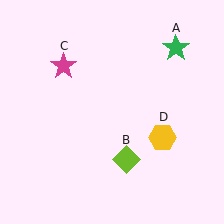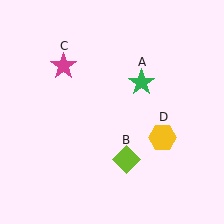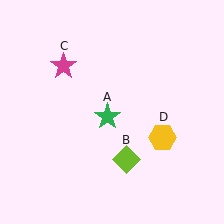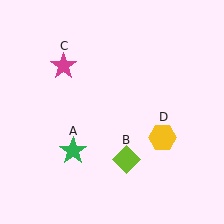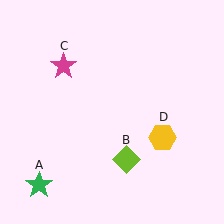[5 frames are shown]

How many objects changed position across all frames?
1 object changed position: green star (object A).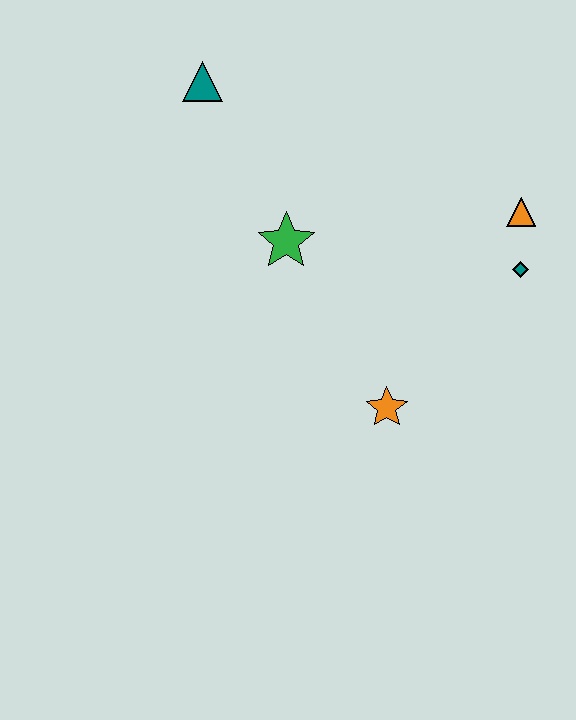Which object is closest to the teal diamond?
The orange triangle is closest to the teal diamond.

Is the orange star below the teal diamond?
Yes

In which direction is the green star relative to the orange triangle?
The green star is to the left of the orange triangle.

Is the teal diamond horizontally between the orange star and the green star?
No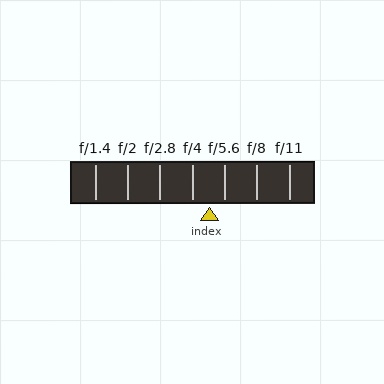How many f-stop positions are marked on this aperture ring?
There are 7 f-stop positions marked.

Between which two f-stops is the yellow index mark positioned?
The index mark is between f/4 and f/5.6.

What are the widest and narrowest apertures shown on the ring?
The widest aperture shown is f/1.4 and the narrowest is f/11.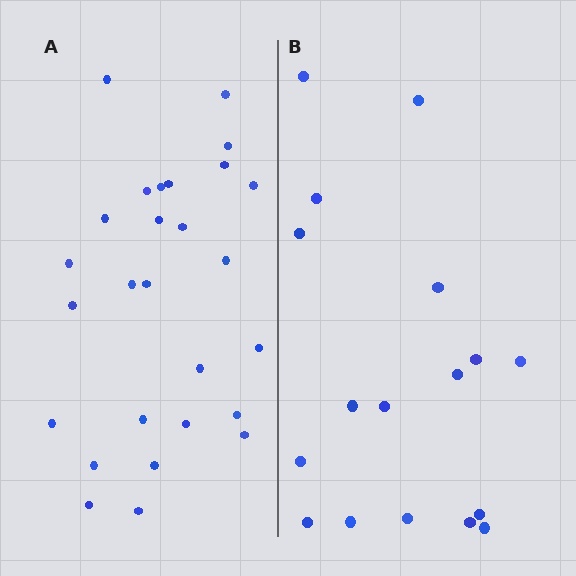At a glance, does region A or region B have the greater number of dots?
Region A (the left region) has more dots.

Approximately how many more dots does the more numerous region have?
Region A has roughly 10 or so more dots than region B.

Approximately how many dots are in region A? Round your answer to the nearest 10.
About 30 dots. (The exact count is 27, which rounds to 30.)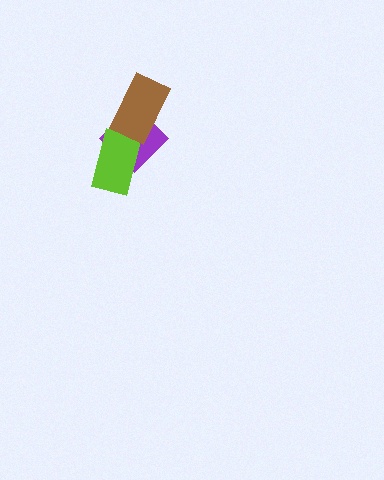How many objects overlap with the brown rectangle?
1 object overlaps with the brown rectangle.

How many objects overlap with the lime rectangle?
1 object overlaps with the lime rectangle.